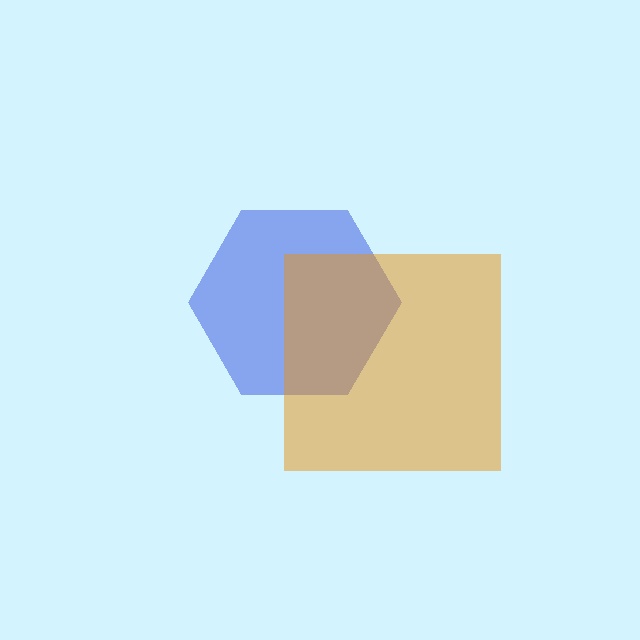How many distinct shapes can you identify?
There are 2 distinct shapes: a blue hexagon, an orange square.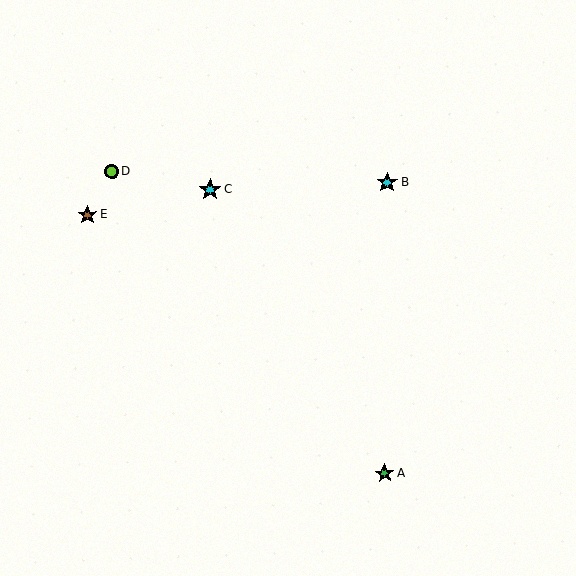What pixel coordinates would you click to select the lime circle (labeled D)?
Click at (111, 172) to select the lime circle D.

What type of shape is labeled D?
Shape D is a lime circle.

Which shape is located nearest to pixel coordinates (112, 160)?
The lime circle (labeled D) at (111, 172) is nearest to that location.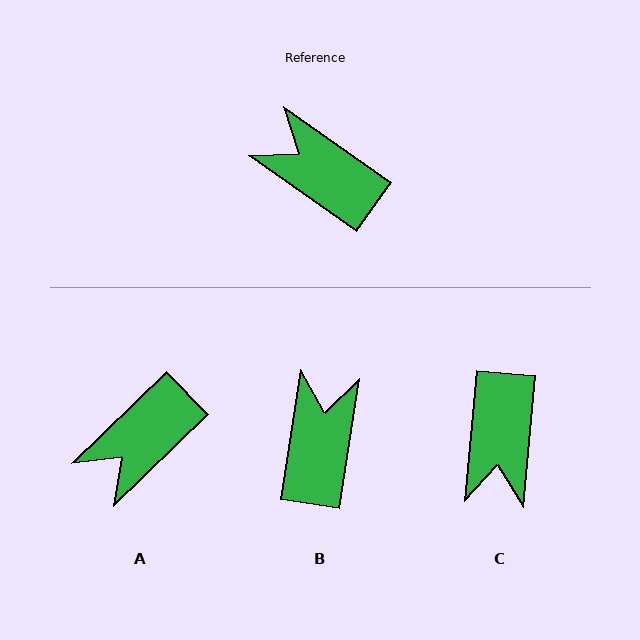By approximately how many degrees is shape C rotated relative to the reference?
Approximately 120 degrees counter-clockwise.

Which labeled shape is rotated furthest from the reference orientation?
C, about 120 degrees away.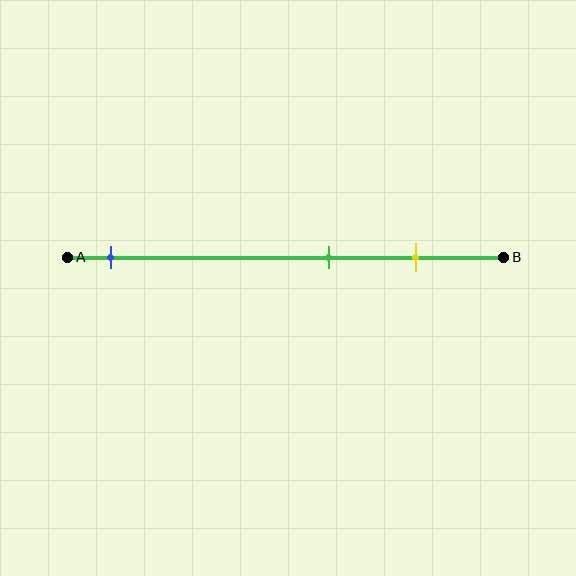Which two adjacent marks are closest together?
The green and yellow marks are the closest adjacent pair.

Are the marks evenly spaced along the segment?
No, the marks are not evenly spaced.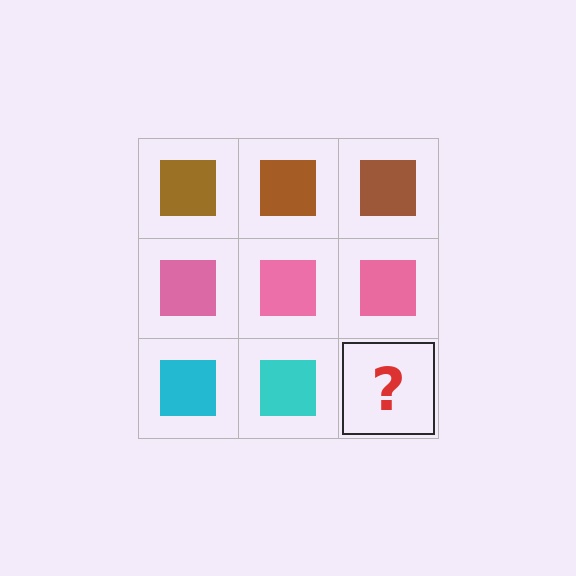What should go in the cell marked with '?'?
The missing cell should contain a cyan square.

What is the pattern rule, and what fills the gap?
The rule is that each row has a consistent color. The gap should be filled with a cyan square.